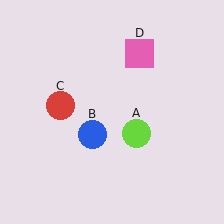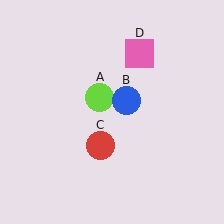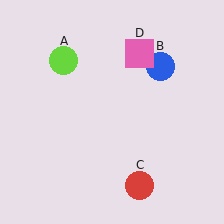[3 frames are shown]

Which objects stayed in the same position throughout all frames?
Pink square (object D) remained stationary.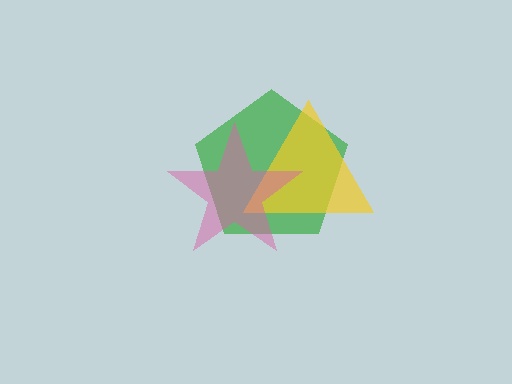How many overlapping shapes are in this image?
There are 3 overlapping shapes in the image.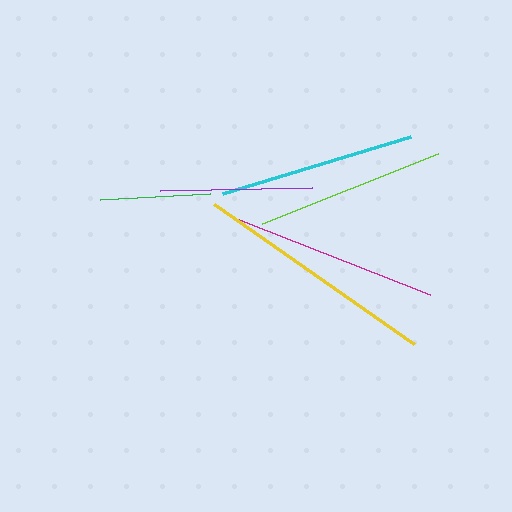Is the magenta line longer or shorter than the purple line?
The magenta line is longer than the purple line.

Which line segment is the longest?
The yellow line is the longest at approximately 244 pixels.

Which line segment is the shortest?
The green line is the shortest at approximately 111 pixels.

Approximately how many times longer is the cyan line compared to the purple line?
The cyan line is approximately 1.3 times the length of the purple line.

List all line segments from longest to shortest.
From longest to shortest: yellow, magenta, cyan, lime, purple, green.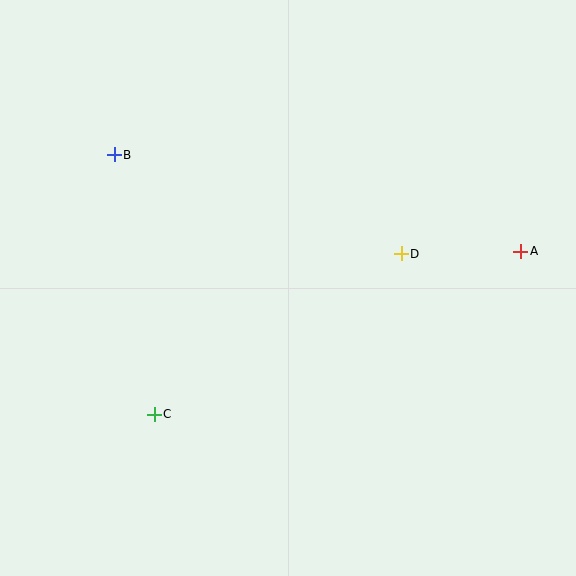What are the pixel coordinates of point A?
Point A is at (521, 251).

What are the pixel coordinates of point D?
Point D is at (401, 254).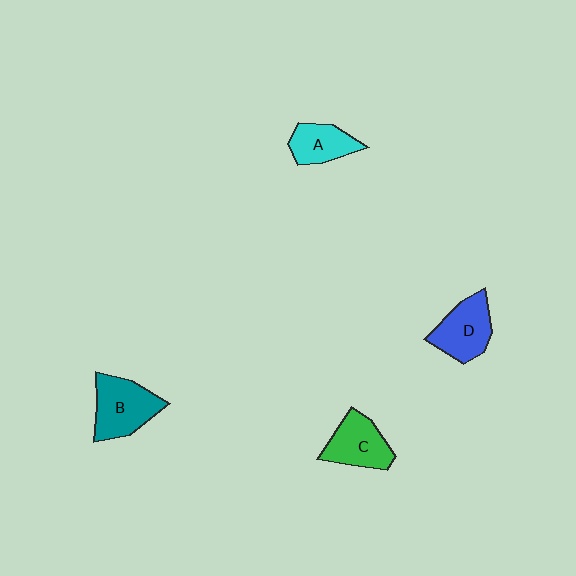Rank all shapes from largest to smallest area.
From largest to smallest: B (teal), D (blue), C (green), A (cyan).